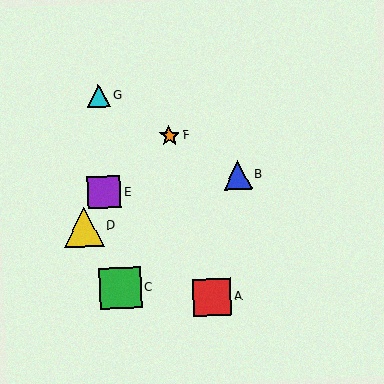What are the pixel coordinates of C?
Object C is at (120, 288).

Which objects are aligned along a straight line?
Objects B, F, G are aligned along a straight line.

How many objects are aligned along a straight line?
3 objects (B, F, G) are aligned along a straight line.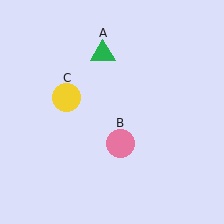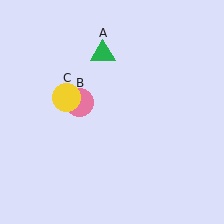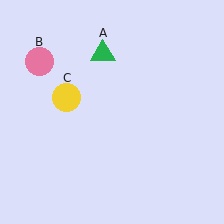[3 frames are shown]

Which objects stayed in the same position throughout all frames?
Green triangle (object A) and yellow circle (object C) remained stationary.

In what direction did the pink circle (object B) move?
The pink circle (object B) moved up and to the left.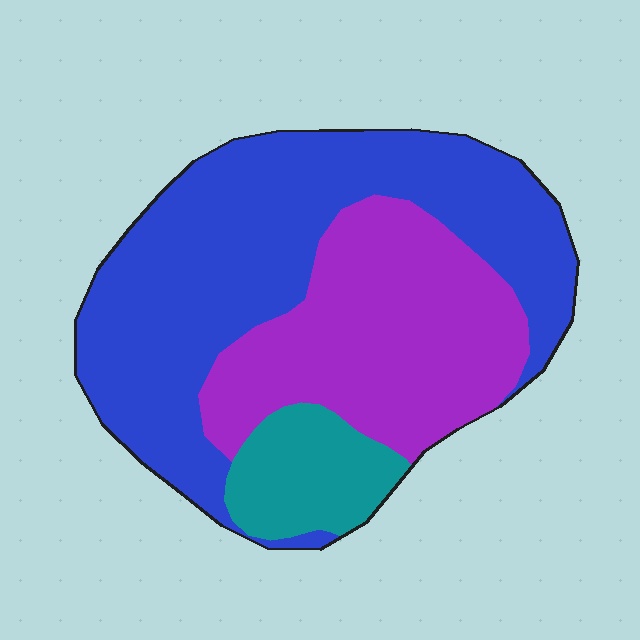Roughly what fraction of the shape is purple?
Purple takes up between a third and a half of the shape.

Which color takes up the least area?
Teal, at roughly 10%.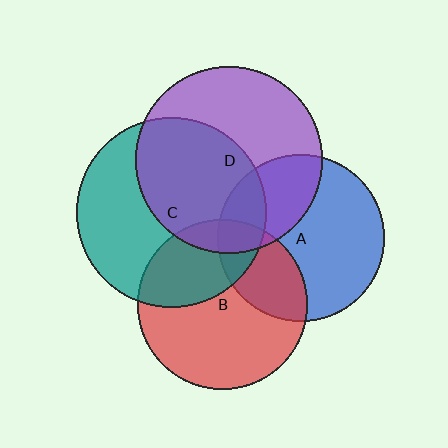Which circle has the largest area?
Circle C (teal).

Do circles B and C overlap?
Yes.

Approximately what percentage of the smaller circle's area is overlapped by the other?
Approximately 35%.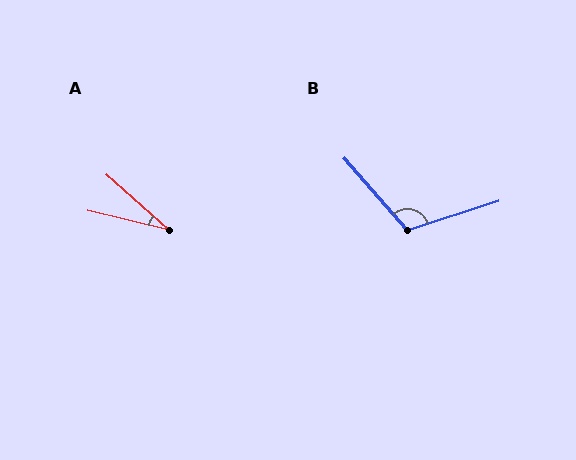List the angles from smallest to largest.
A (28°), B (113°).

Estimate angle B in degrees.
Approximately 113 degrees.